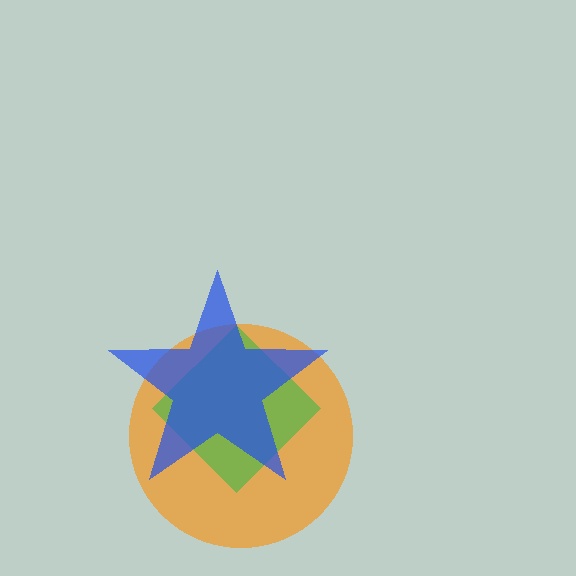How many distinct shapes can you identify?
There are 3 distinct shapes: an orange circle, a green diamond, a blue star.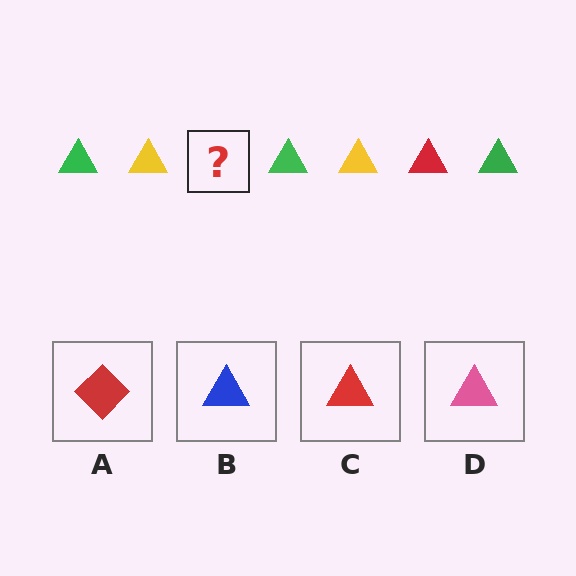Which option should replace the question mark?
Option C.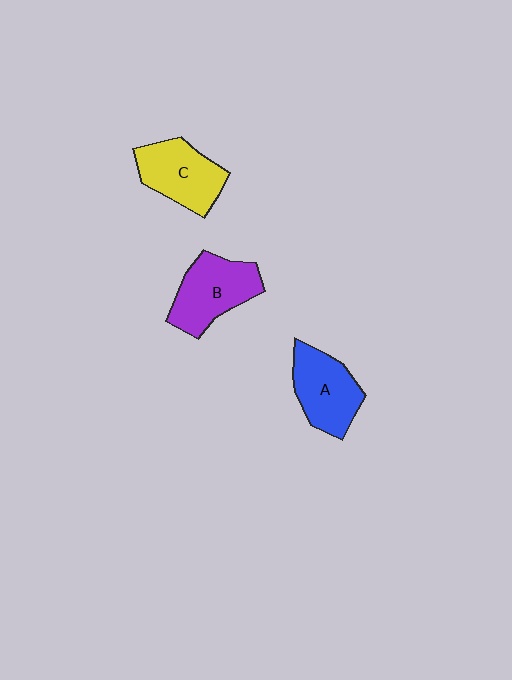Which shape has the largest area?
Shape B (purple).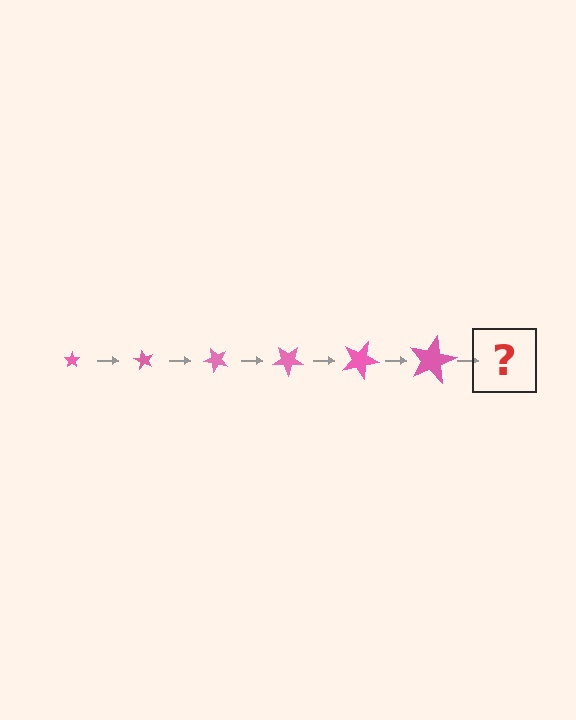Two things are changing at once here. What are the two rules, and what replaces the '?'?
The two rules are that the star grows larger each step and it rotates 60 degrees each step. The '?' should be a star, larger than the previous one and rotated 360 degrees from the start.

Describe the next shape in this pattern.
It should be a star, larger than the previous one and rotated 360 degrees from the start.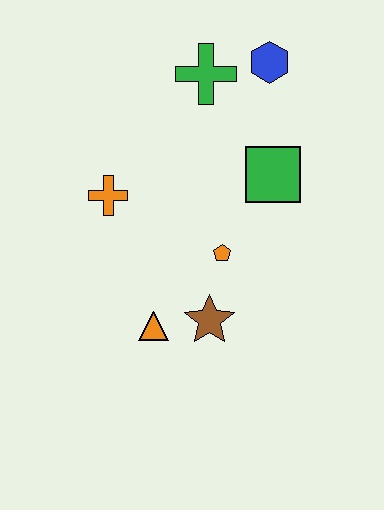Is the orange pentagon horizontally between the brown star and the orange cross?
No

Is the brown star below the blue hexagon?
Yes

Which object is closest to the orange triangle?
The brown star is closest to the orange triangle.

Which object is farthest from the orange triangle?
The blue hexagon is farthest from the orange triangle.